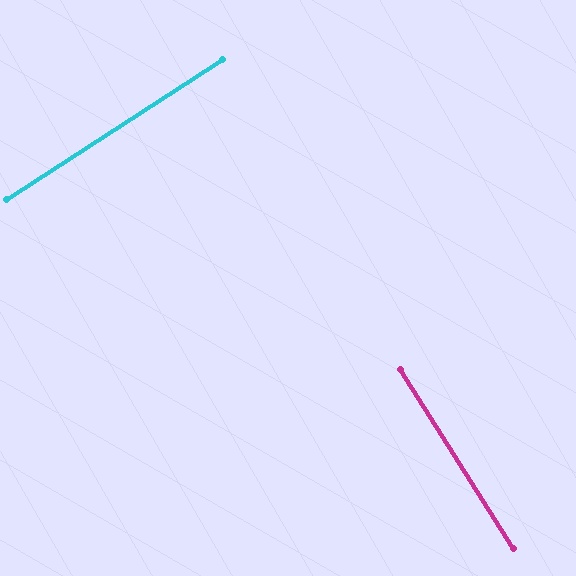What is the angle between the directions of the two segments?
Approximately 89 degrees.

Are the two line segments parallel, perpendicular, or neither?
Perpendicular — they meet at approximately 89°.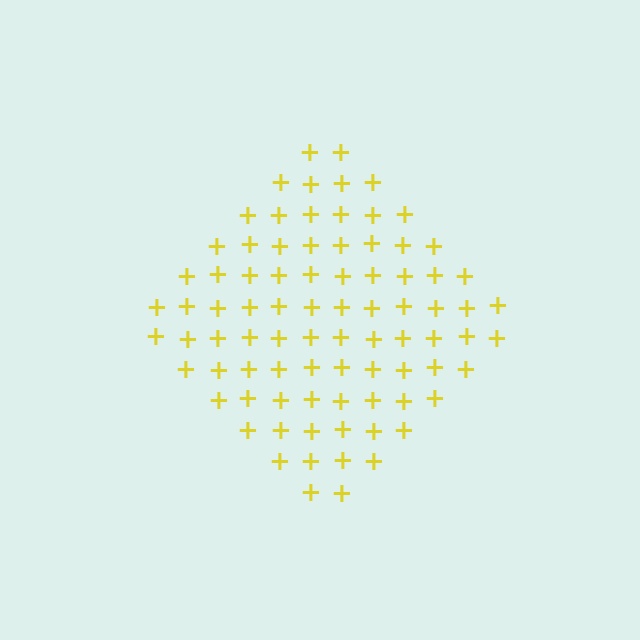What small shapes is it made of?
It is made of small plus signs.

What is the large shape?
The large shape is a diamond.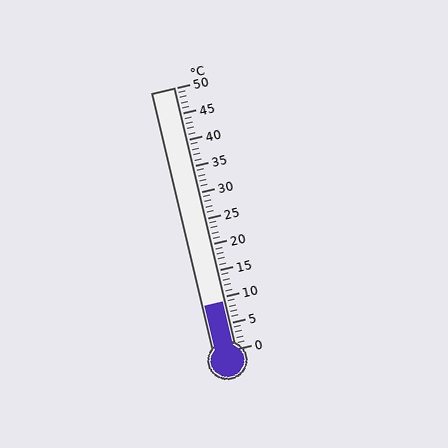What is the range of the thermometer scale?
The thermometer scale ranges from 0°C to 50°C.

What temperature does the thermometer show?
The thermometer shows approximately 9°C.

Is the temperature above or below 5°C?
The temperature is above 5°C.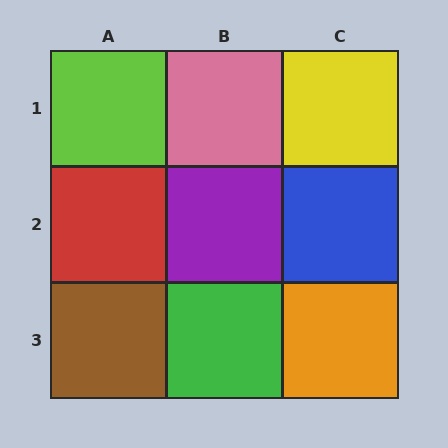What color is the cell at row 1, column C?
Yellow.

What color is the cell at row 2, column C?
Blue.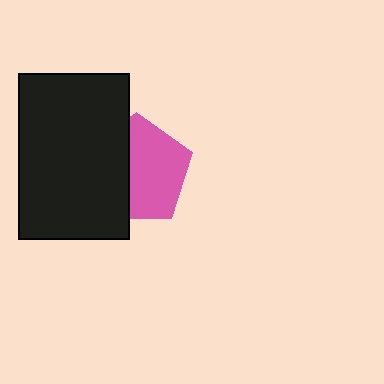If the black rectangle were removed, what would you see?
You would see the complete pink pentagon.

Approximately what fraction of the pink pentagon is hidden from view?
Roughly 41% of the pink pentagon is hidden behind the black rectangle.